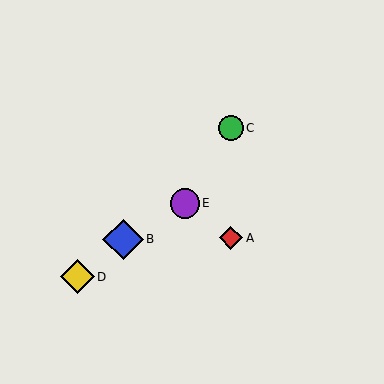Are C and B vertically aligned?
No, C is at x≈231 and B is at x≈123.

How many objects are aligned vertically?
2 objects (A, C) are aligned vertically.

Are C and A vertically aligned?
Yes, both are at x≈231.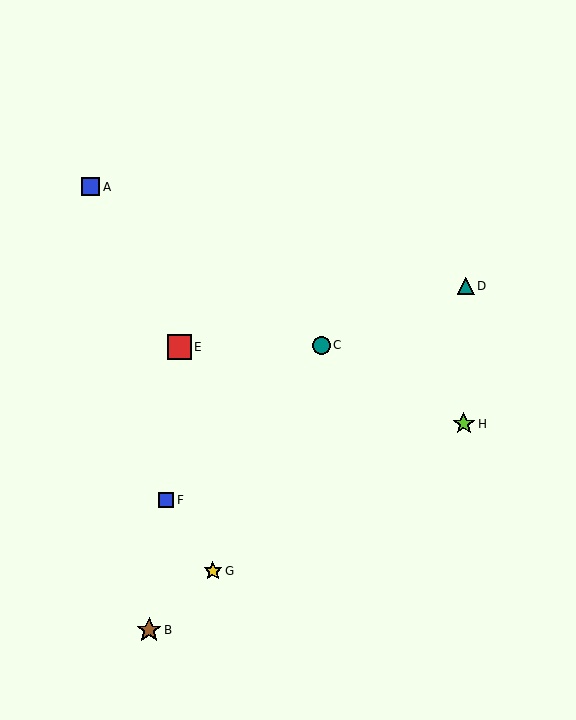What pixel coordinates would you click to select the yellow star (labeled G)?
Click at (213, 571) to select the yellow star G.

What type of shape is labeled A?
Shape A is a blue square.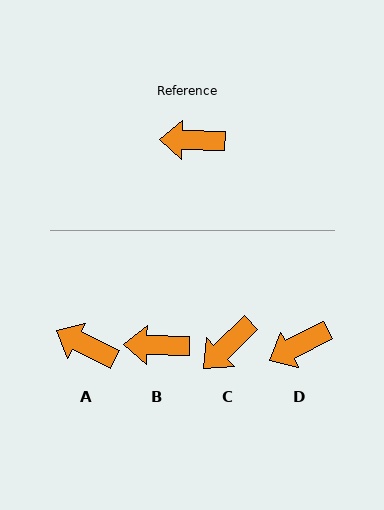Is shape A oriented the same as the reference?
No, it is off by about 25 degrees.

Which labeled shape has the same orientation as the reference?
B.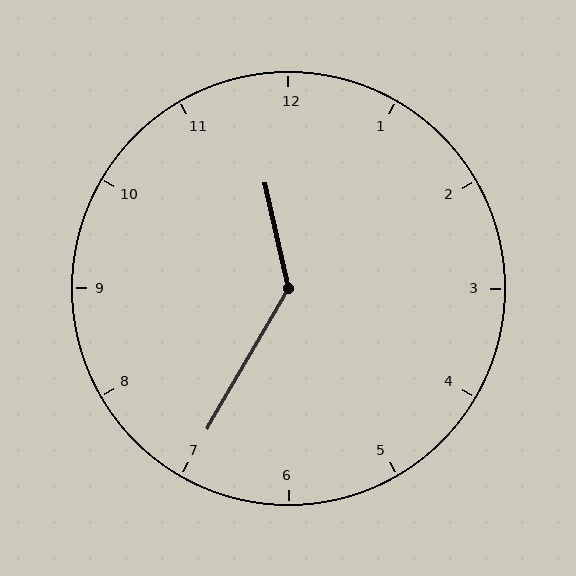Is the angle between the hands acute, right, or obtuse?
It is obtuse.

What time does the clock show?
11:35.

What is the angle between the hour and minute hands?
Approximately 138 degrees.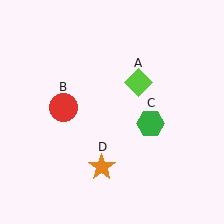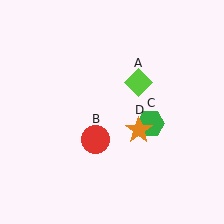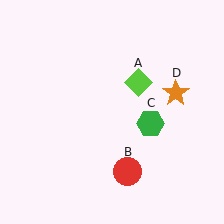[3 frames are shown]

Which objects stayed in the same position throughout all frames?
Lime diamond (object A) and green hexagon (object C) remained stationary.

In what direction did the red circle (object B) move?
The red circle (object B) moved down and to the right.